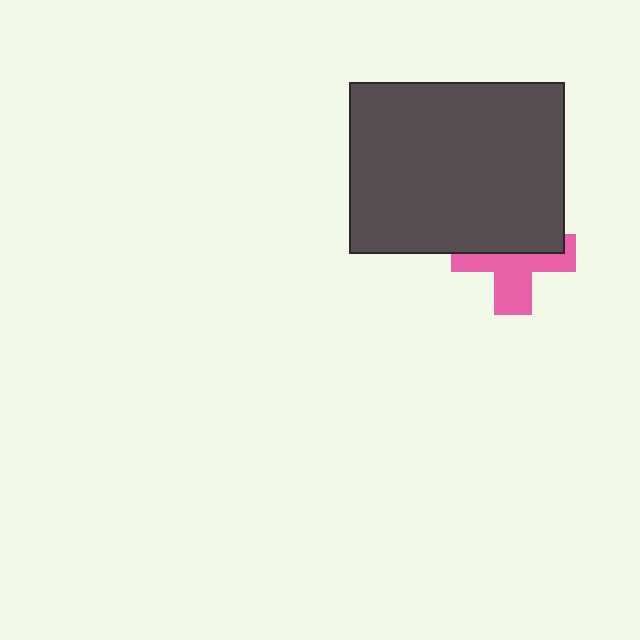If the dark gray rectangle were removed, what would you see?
You would see the complete pink cross.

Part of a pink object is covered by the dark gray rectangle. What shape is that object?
It is a cross.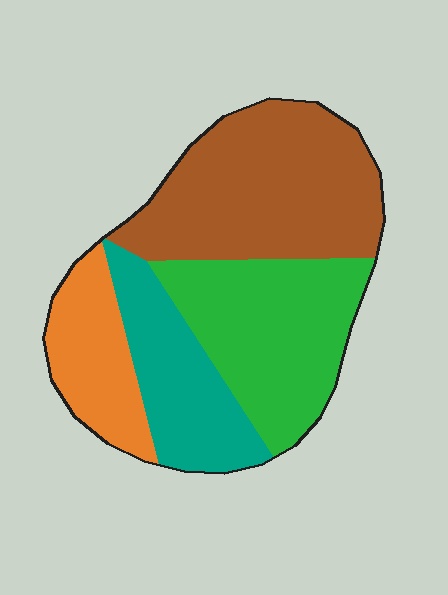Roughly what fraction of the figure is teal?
Teal covers 19% of the figure.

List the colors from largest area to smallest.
From largest to smallest: brown, green, teal, orange.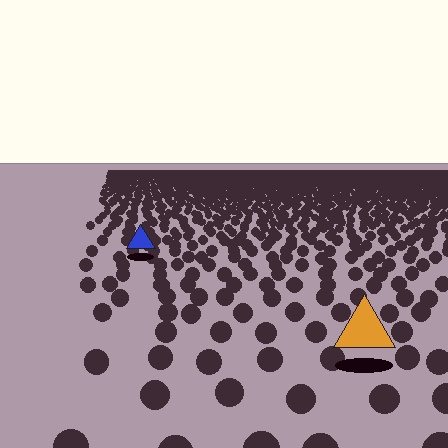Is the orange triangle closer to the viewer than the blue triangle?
Yes. The orange triangle is closer — you can tell from the texture gradient: the ground texture is coarser near it.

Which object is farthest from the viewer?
The blue triangle is farthest from the viewer. It appears smaller and the ground texture around it is denser.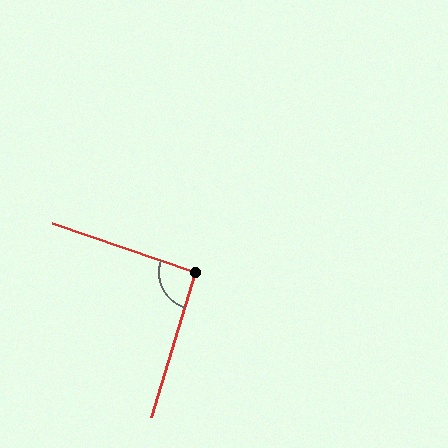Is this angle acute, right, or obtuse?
It is approximately a right angle.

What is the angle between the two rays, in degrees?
Approximately 92 degrees.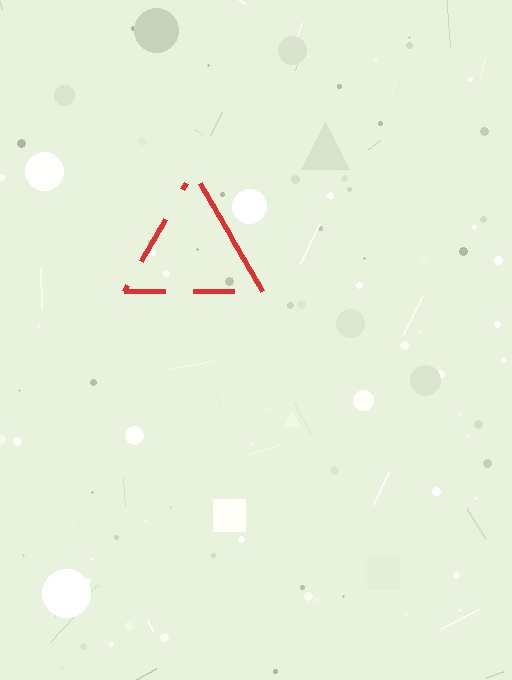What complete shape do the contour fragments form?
The contour fragments form a triangle.